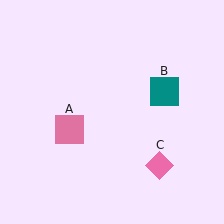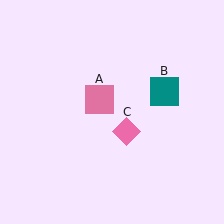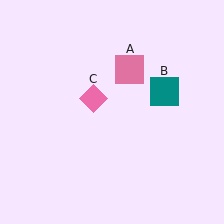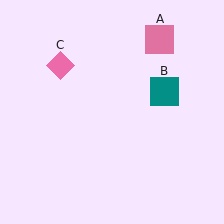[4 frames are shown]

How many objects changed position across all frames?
2 objects changed position: pink square (object A), pink diamond (object C).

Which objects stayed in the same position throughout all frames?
Teal square (object B) remained stationary.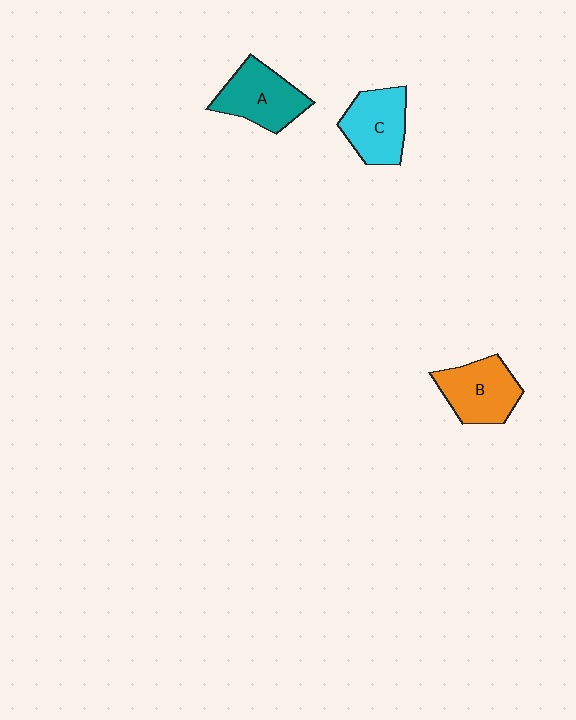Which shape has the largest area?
Shape A (teal).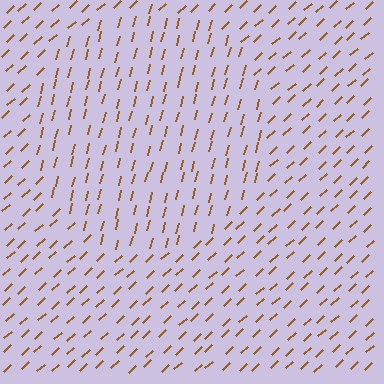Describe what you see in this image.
The image is filled with small brown line segments. A circle region in the image has lines oriented differently from the surrounding lines, creating a visible texture boundary.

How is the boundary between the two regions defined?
The boundary is defined purely by a change in line orientation (approximately 33 degrees difference). All lines are the same color and thickness.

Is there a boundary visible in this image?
Yes, there is a texture boundary formed by a change in line orientation.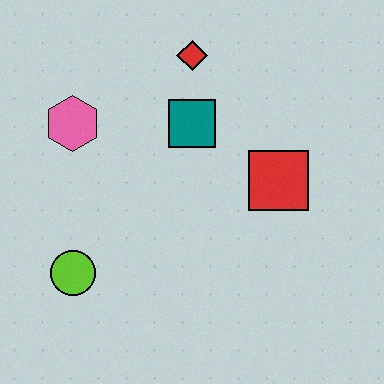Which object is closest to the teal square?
The red diamond is closest to the teal square.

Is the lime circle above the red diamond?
No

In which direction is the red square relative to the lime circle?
The red square is to the right of the lime circle.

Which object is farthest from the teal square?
The lime circle is farthest from the teal square.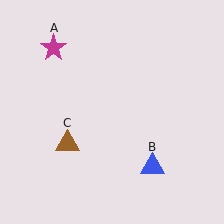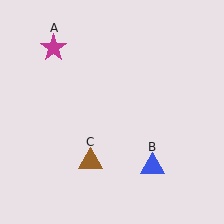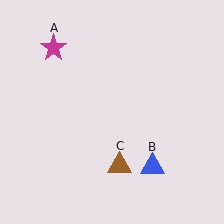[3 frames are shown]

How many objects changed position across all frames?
1 object changed position: brown triangle (object C).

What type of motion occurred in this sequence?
The brown triangle (object C) rotated counterclockwise around the center of the scene.